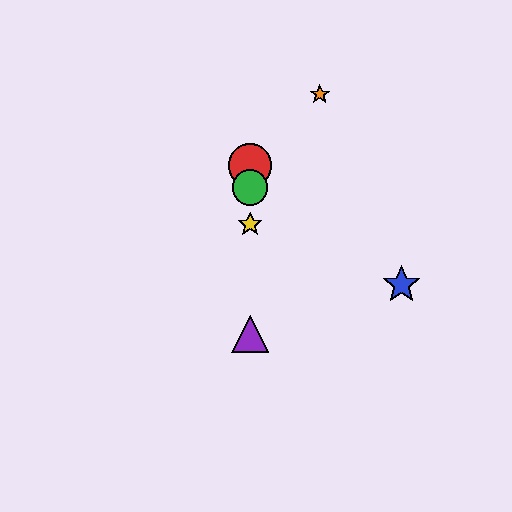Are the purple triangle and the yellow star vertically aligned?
Yes, both are at x≈250.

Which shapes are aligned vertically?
The red circle, the green circle, the yellow star, the purple triangle are aligned vertically.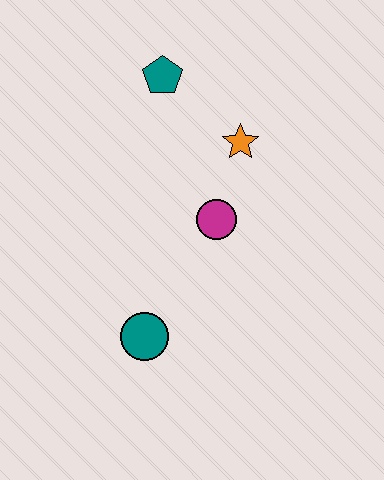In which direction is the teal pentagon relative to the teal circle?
The teal pentagon is above the teal circle.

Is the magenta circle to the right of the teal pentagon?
Yes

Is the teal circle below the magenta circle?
Yes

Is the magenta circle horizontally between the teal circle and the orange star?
Yes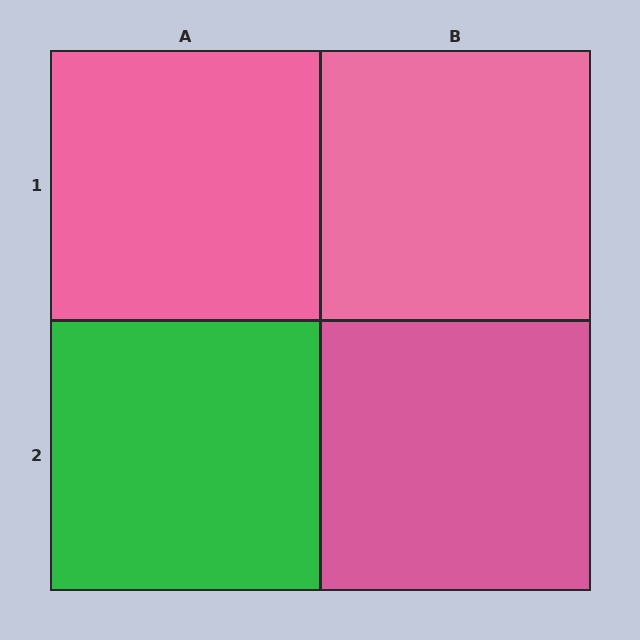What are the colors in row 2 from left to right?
Green, pink.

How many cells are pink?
3 cells are pink.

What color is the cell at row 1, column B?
Pink.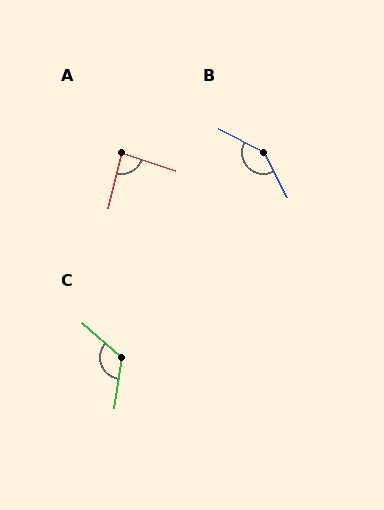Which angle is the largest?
B, at approximately 145 degrees.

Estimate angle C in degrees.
Approximately 123 degrees.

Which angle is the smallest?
A, at approximately 85 degrees.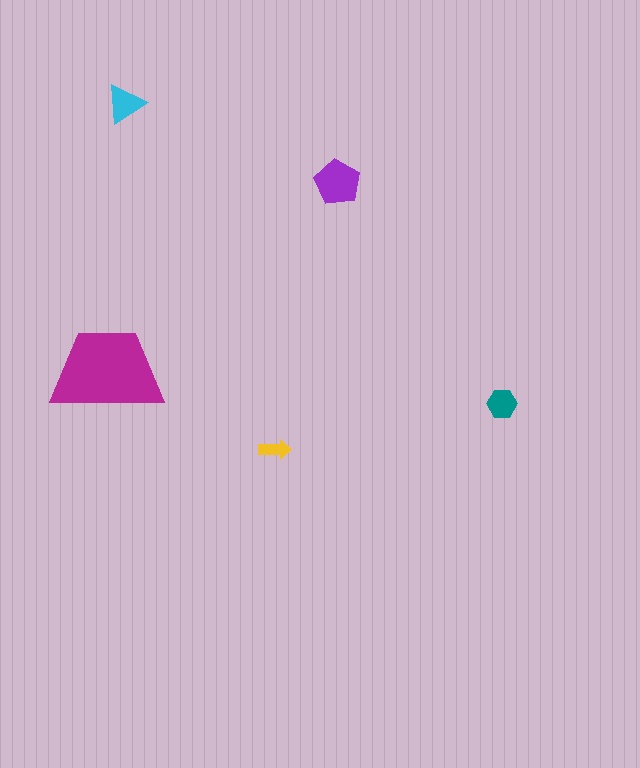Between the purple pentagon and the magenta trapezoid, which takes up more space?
The magenta trapezoid.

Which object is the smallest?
The yellow arrow.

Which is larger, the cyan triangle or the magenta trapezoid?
The magenta trapezoid.